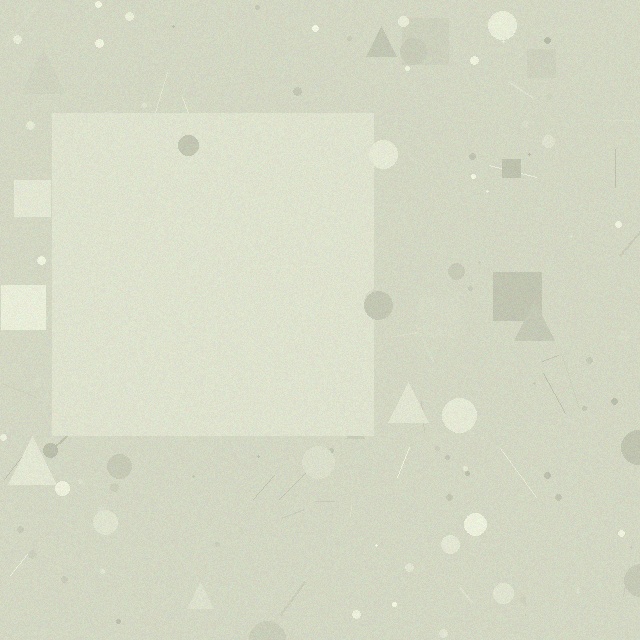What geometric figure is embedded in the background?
A square is embedded in the background.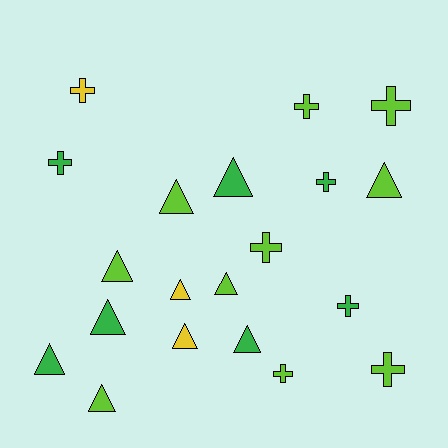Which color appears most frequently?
Lime, with 10 objects.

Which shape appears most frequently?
Triangle, with 11 objects.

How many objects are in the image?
There are 20 objects.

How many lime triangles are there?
There are 5 lime triangles.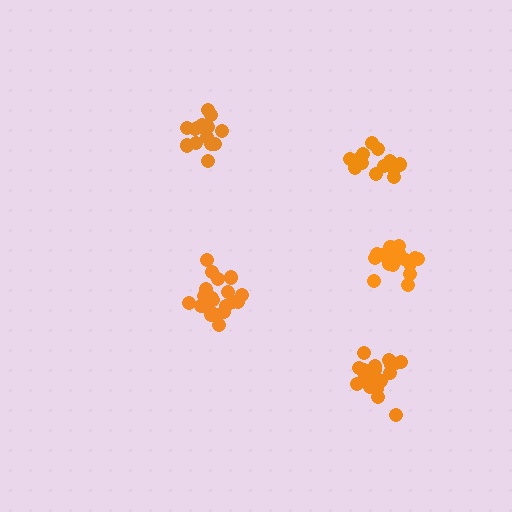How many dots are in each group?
Group 1: 20 dots, Group 2: 15 dots, Group 3: 18 dots, Group 4: 16 dots, Group 5: 19 dots (88 total).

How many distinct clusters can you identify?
There are 5 distinct clusters.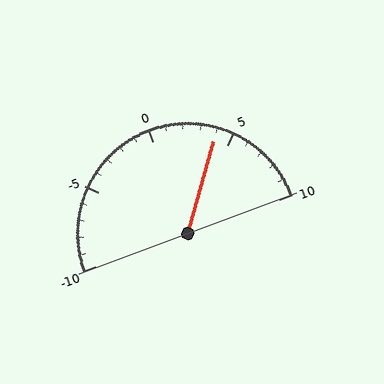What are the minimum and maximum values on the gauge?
The gauge ranges from -10 to 10.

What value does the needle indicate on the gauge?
The needle indicates approximately 4.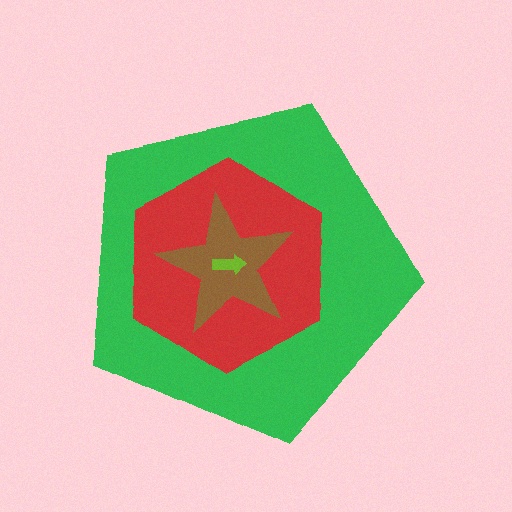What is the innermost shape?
The lime arrow.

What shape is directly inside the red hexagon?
The brown star.